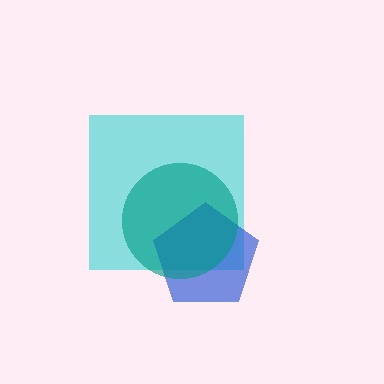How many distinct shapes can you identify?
There are 3 distinct shapes: a cyan square, a blue pentagon, a teal circle.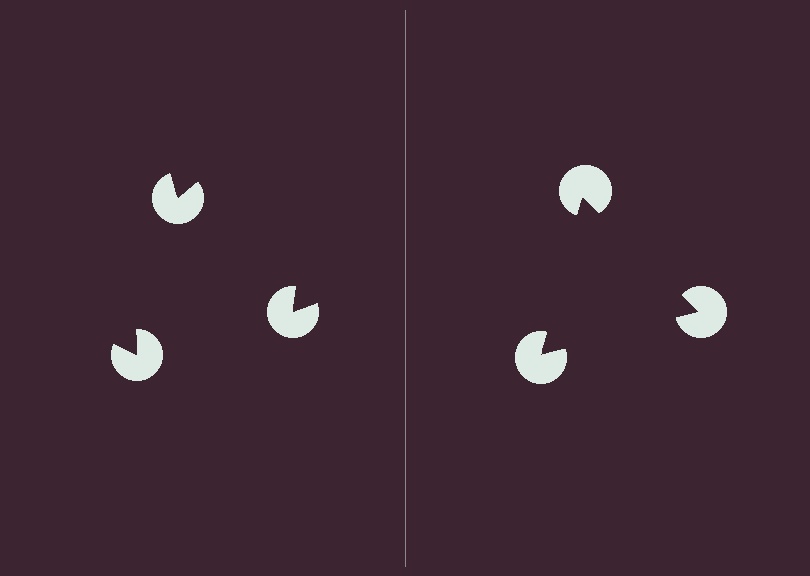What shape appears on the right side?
An illusory triangle.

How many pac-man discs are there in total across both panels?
6 — 3 on each side.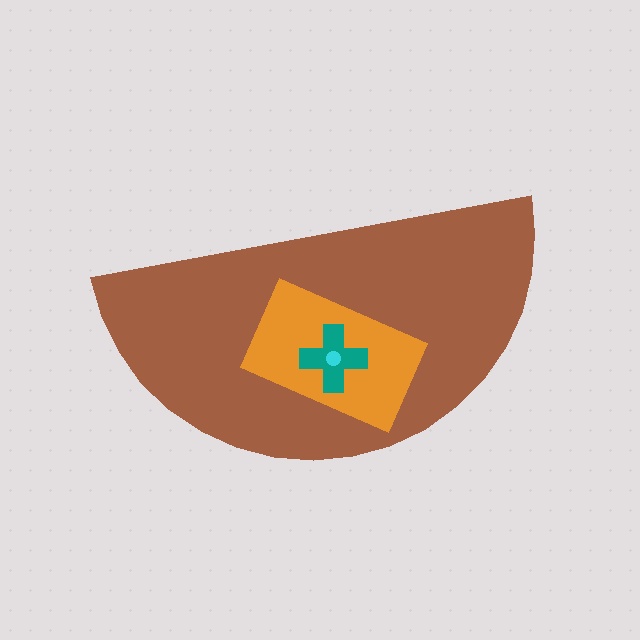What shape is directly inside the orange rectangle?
The teal cross.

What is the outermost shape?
The brown semicircle.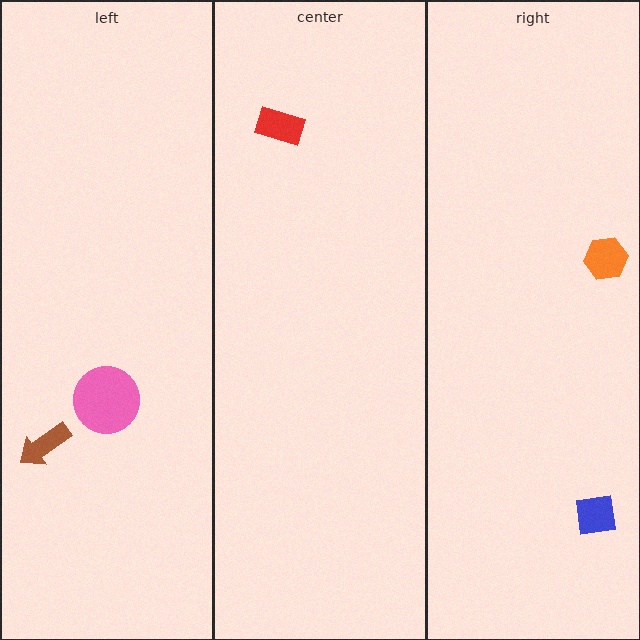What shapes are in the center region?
The red rectangle.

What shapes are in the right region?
The blue square, the orange hexagon.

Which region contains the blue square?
The right region.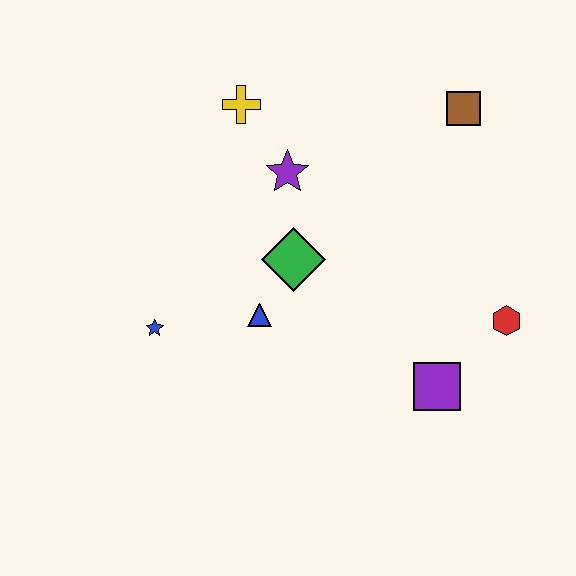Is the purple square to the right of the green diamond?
Yes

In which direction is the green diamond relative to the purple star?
The green diamond is below the purple star.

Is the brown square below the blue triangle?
No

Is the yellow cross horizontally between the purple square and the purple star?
No